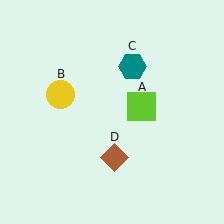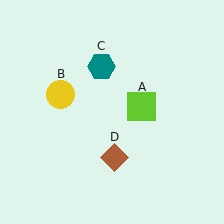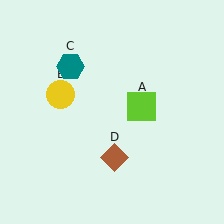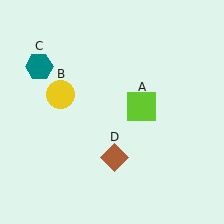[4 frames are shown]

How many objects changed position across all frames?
1 object changed position: teal hexagon (object C).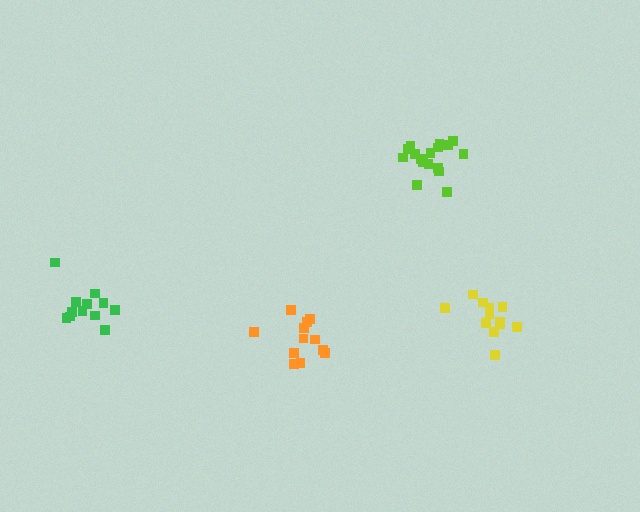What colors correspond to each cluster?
The clusters are colored: lime, green, orange, yellow.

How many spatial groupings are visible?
There are 4 spatial groupings.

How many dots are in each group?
Group 1: 18 dots, Group 2: 12 dots, Group 3: 12 dots, Group 4: 12 dots (54 total).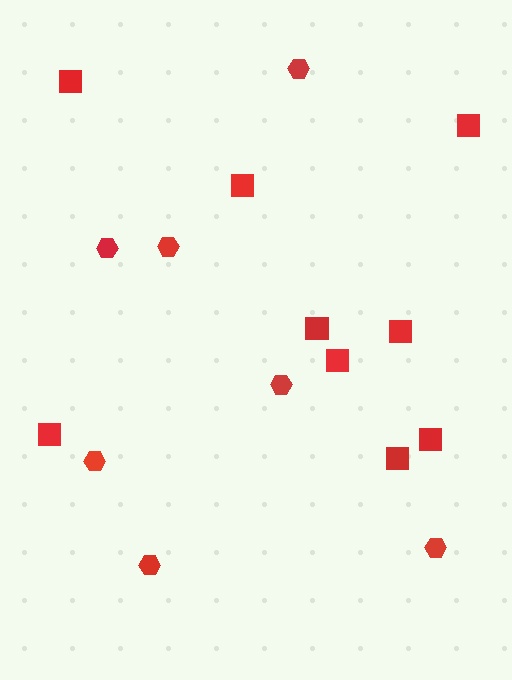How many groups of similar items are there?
There are 2 groups: one group of hexagons (7) and one group of squares (9).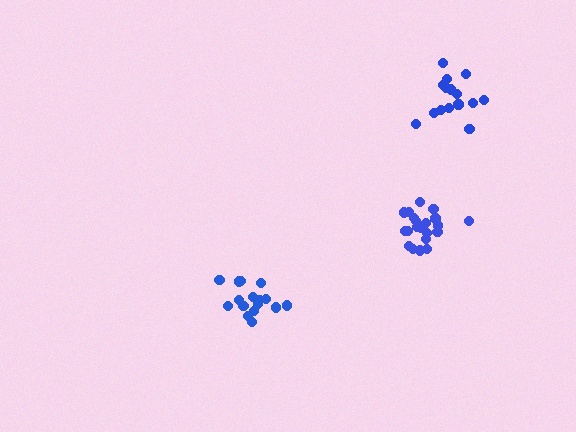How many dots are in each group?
Group 1: 15 dots, Group 2: 21 dots, Group 3: 16 dots (52 total).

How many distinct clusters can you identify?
There are 3 distinct clusters.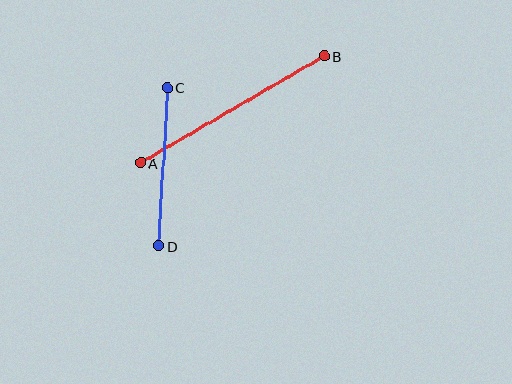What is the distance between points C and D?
The distance is approximately 158 pixels.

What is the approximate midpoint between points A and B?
The midpoint is at approximately (232, 110) pixels.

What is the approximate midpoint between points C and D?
The midpoint is at approximately (163, 167) pixels.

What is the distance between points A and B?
The distance is approximately 212 pixels.